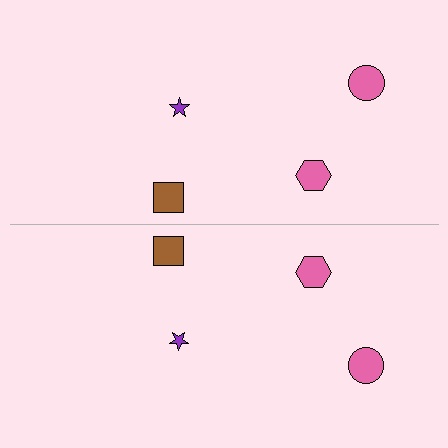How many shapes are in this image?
There are 8 shapes in this image.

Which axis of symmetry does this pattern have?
The pattern has a horizontal axis of symmetry running through the center of the image.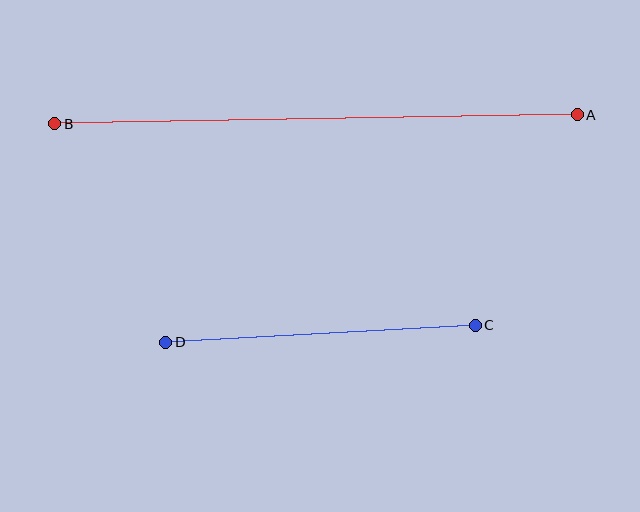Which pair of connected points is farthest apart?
Points A and B are farthest apart.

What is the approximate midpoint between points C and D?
The midpoint is at approximately (320, 334) pixels.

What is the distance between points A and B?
The distance is approximately 523 pixels.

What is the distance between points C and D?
The distance is approximately 310 pixels.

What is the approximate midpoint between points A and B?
The midpoint is at approximately (316, 119) pixels.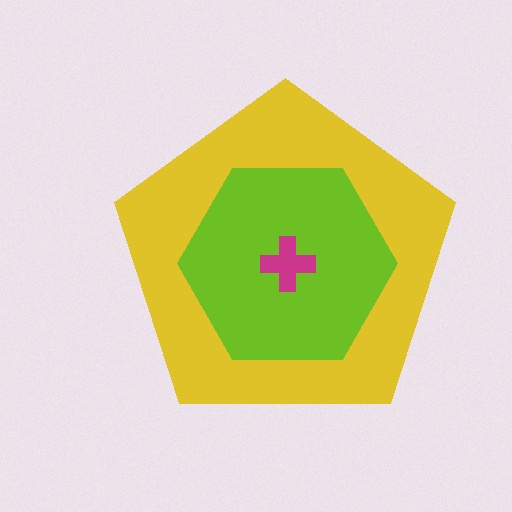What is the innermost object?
The magenta cross.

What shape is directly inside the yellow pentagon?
The lime hexagon.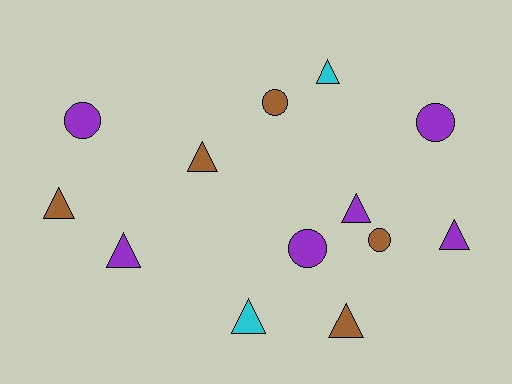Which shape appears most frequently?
Triangle, with 8 objects.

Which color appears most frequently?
Purple, with 6 objects.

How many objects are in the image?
There are 13 objects.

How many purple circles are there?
There are 3 purple circles.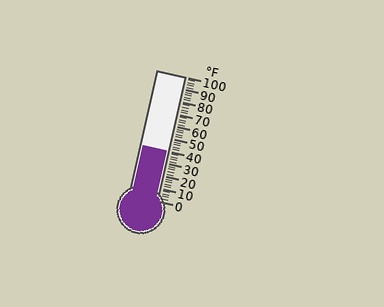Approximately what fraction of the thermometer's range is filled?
The thermometer is filled to approximately 40% of its range.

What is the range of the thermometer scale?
The thermometer scale ranges from 0°F to 100°F.